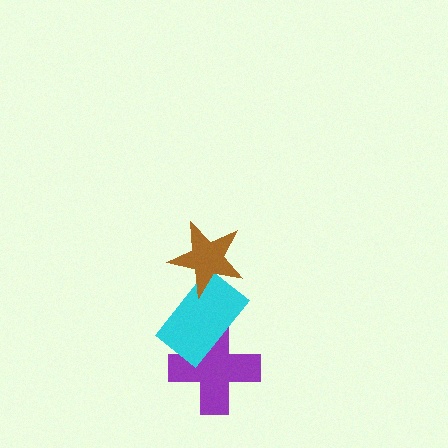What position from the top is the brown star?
The brown star is 1st from the top.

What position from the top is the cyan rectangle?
The cyan rectangle is 2nd from the top.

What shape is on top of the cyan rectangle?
The brown star is on top of the cyan rectangle.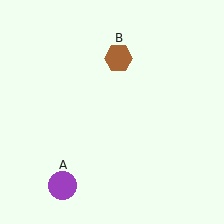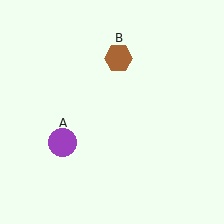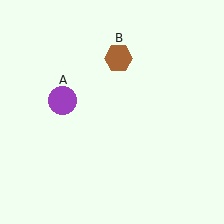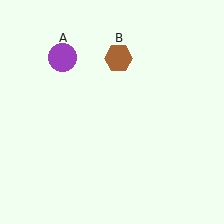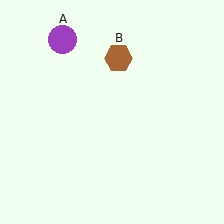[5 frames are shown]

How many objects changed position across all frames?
1 object changed position: purple circle (object A).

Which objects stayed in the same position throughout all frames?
Brown hexagon (object B) remained stationary.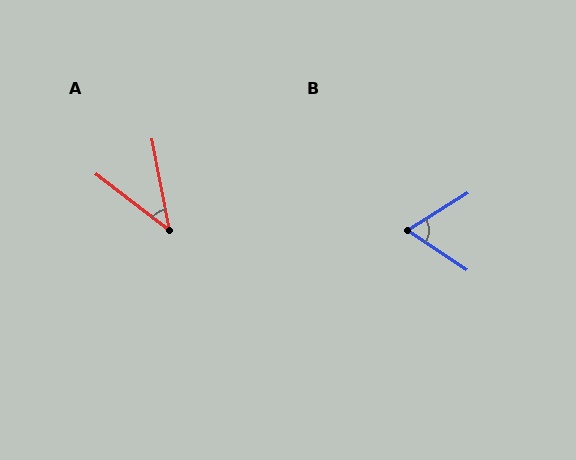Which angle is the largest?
B, at approximately 65 degrees.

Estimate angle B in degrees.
Approximately 65 degrees.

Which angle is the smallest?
A, at approximately 41 degrees.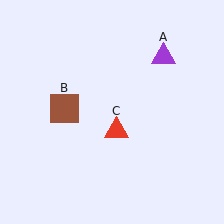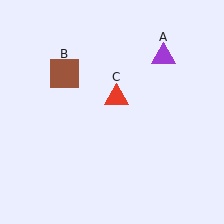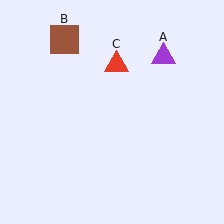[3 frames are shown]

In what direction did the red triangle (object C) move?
The red triangle (object C) moved up.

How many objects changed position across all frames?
2 objects changed position: brown square (object B), red triangle (object C).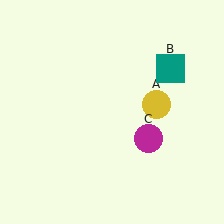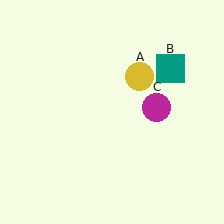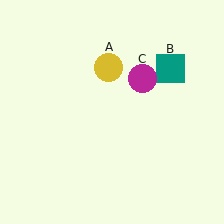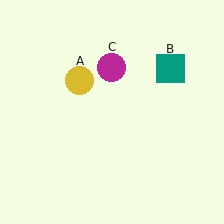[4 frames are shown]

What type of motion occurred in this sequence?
The yellow circle (object A), magenta circle (object C) rotated counterclockwise around the center of the scene.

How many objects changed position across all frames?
2 objects changed position: yellow circle (object A), magenta circle (object C).